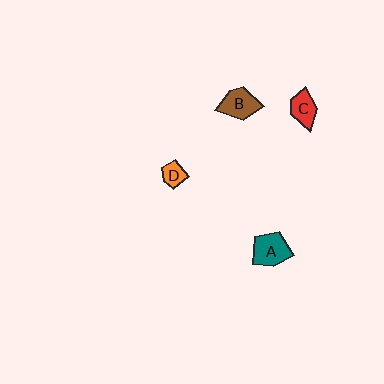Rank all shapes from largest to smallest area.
From largest to smallest: A (teal), B (brown), C (red), D (orange).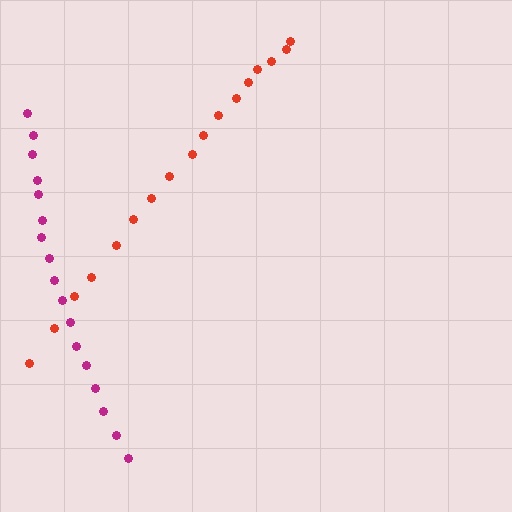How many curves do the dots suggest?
There are 2 distinct paths.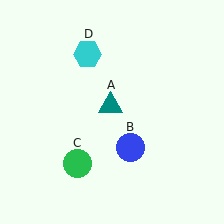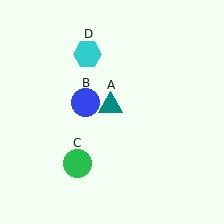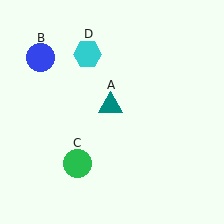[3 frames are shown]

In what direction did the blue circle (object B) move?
The blue circle (object B) moved up and to the left.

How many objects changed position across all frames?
1 object changed position: blue circle (object B).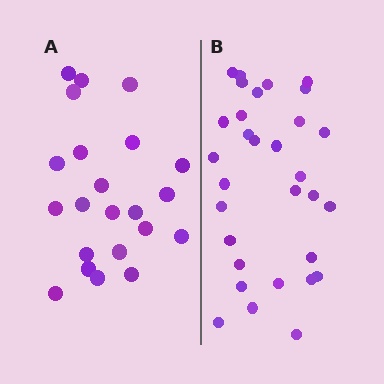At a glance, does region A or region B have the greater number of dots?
Region B (the right region) has more dots.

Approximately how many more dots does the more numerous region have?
Region B has roughly 8 or so more dots than region A.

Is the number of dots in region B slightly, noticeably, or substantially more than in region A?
Region B has noticeably more, but not dramatically so. The ratio is roughly 1.4 to 1.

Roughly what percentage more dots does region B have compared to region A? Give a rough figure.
About 40% more.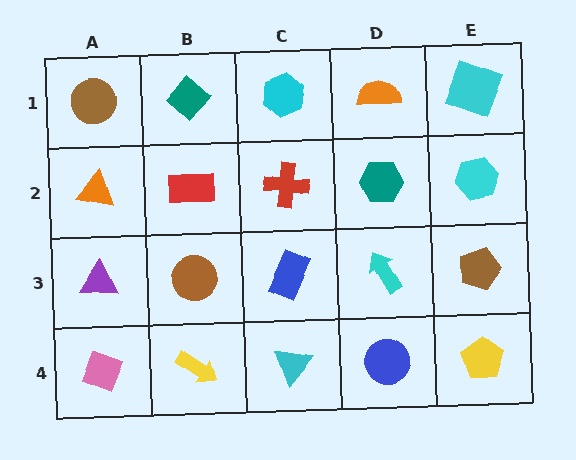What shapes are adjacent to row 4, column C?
A blue rectangle (row 3, column C), a yellow arrow (row 4, column B), a blue circle (row 4, column D).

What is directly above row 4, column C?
A blue rectangle.